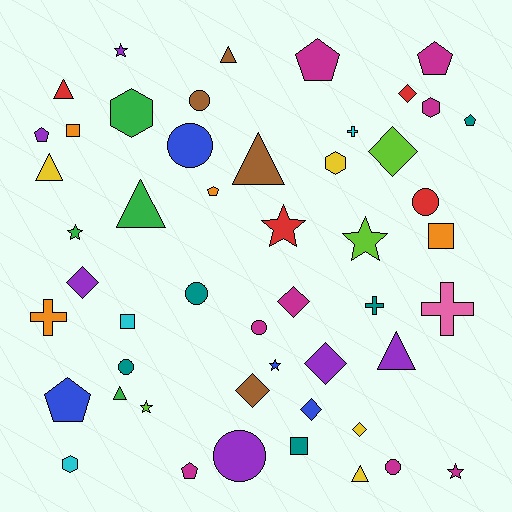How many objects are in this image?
There are 50 objects.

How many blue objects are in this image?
There are 4 blue objects.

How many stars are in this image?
There are 7 stars.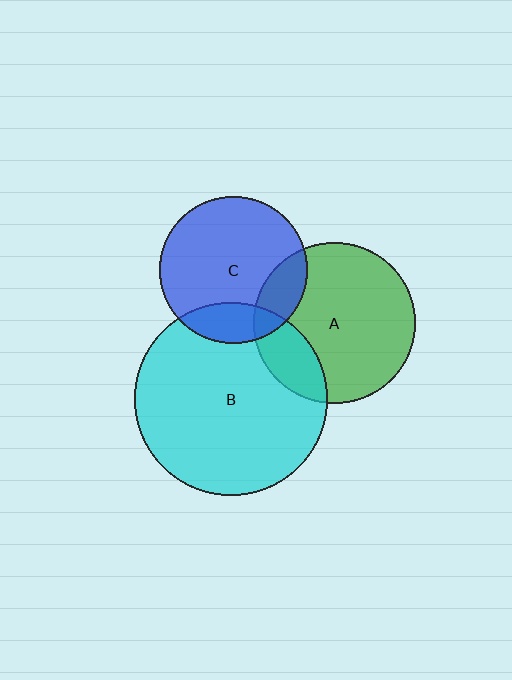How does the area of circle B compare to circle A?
Approximately 1.4 times.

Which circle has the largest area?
Circle B (cyan).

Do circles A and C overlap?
Yes.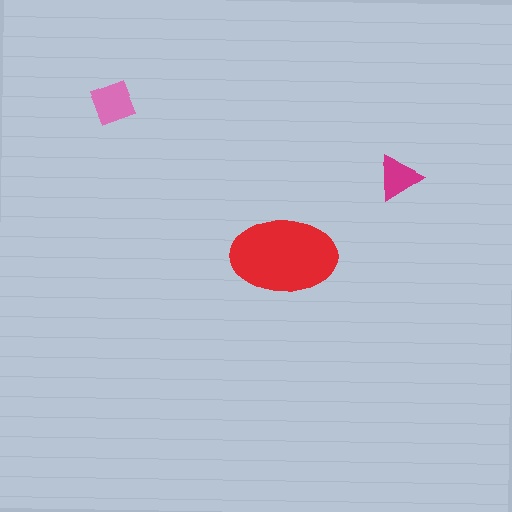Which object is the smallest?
The magenta triangle.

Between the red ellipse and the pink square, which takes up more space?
The red ellipse.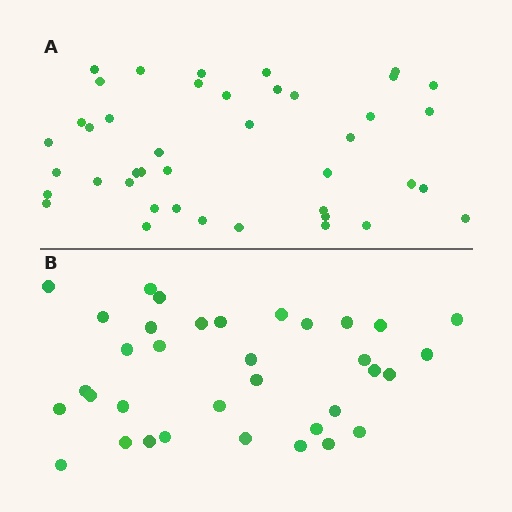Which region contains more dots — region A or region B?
Region A (the top region) has more dots.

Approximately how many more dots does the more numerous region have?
Region A has roughly 8 or so more dots than region B.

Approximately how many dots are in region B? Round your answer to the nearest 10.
About 40 dots. (The exact count is 35, which rounds to 40.)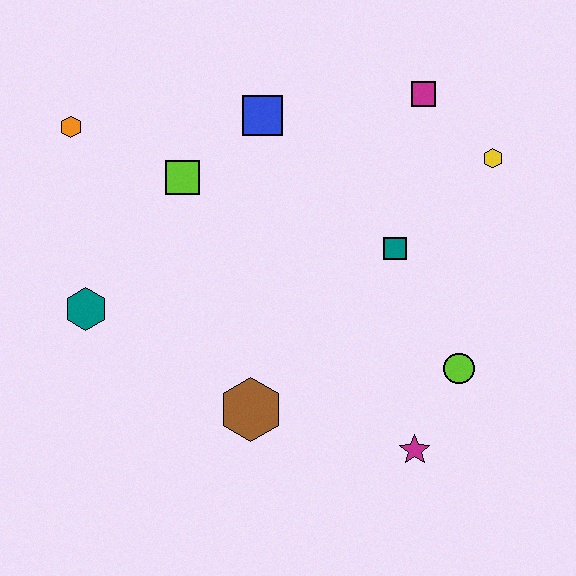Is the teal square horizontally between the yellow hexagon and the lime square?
Yes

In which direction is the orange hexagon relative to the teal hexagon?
The orange hexagon is above the teal hexagon.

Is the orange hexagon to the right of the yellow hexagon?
No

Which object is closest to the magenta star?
The lime circle is closest to the magenta star.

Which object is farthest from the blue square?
The magenta star is farthest from the blue square.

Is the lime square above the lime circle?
Yes